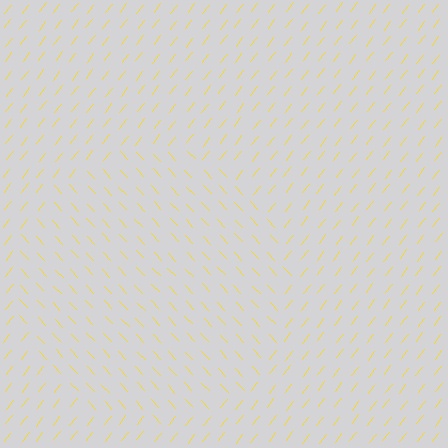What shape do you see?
I see a circle.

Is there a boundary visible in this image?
Yes, there is a texture boundary formed by a change in line orientation.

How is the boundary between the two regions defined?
The boundary is defined purely by a change in line orientation (approximately 81 degrees difference). All lines are the same color and thickness.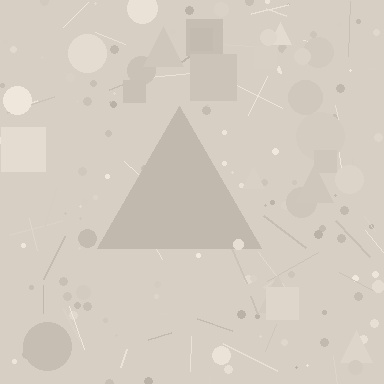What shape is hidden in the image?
A triangle is hidden in the image.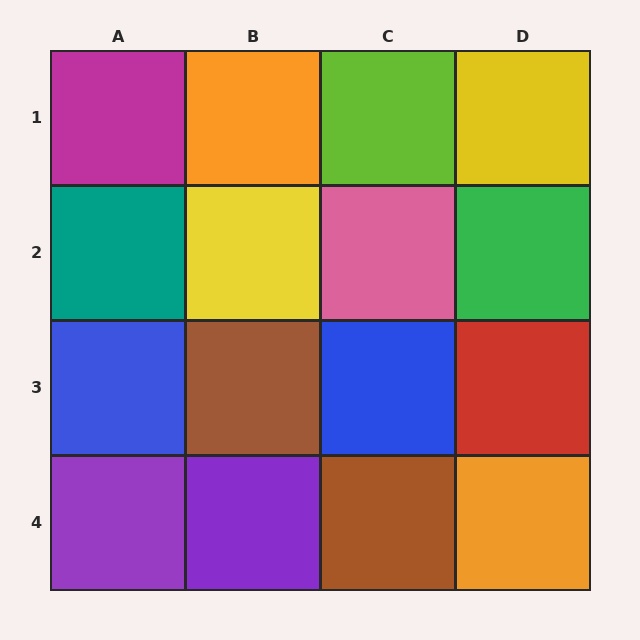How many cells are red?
1 cell is red.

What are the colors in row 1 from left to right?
Magenta, orange, lime, yellow.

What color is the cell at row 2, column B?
Yellow.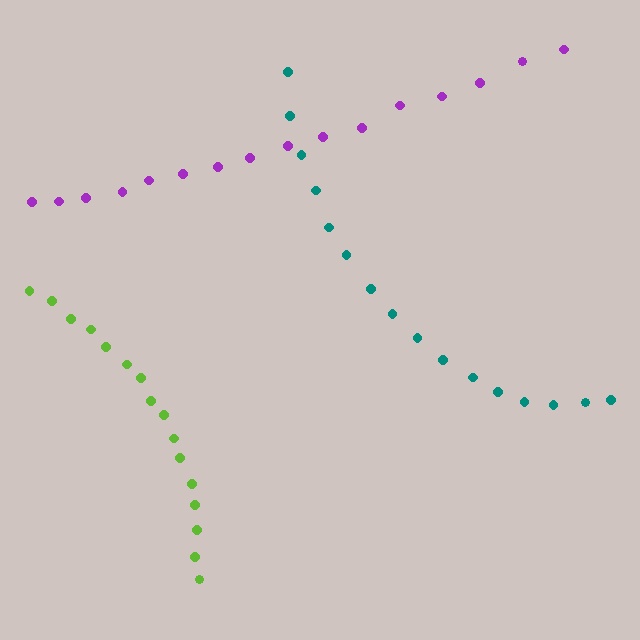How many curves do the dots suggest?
There are 3 distinct paths.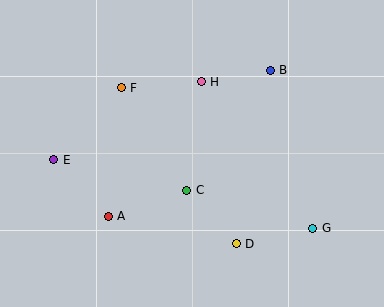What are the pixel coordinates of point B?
Point B is at (270, 70).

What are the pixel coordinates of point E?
Point E is at (54, 160).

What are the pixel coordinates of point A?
Point A is at (108, 216).